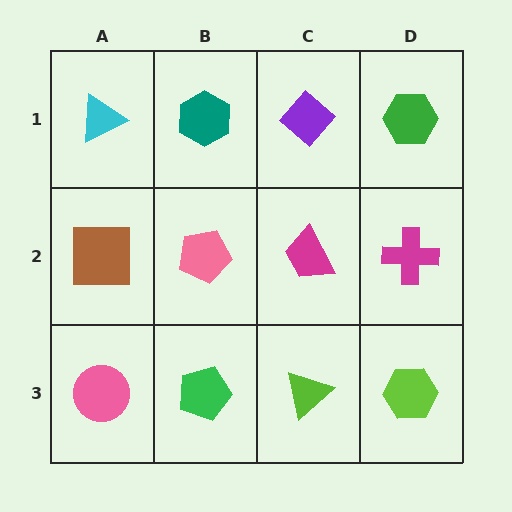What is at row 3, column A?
A pink circle.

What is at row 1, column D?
A green hexagon.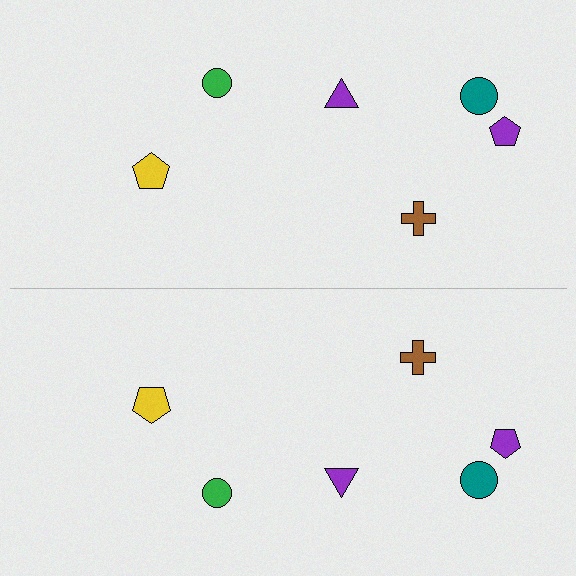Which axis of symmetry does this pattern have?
The pattern has a horizontal axis of symmetry running through the center of the image.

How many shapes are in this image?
There are 12 shapes in this image.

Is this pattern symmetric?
Yes, this pattern has bilateral (reflection) symmetry.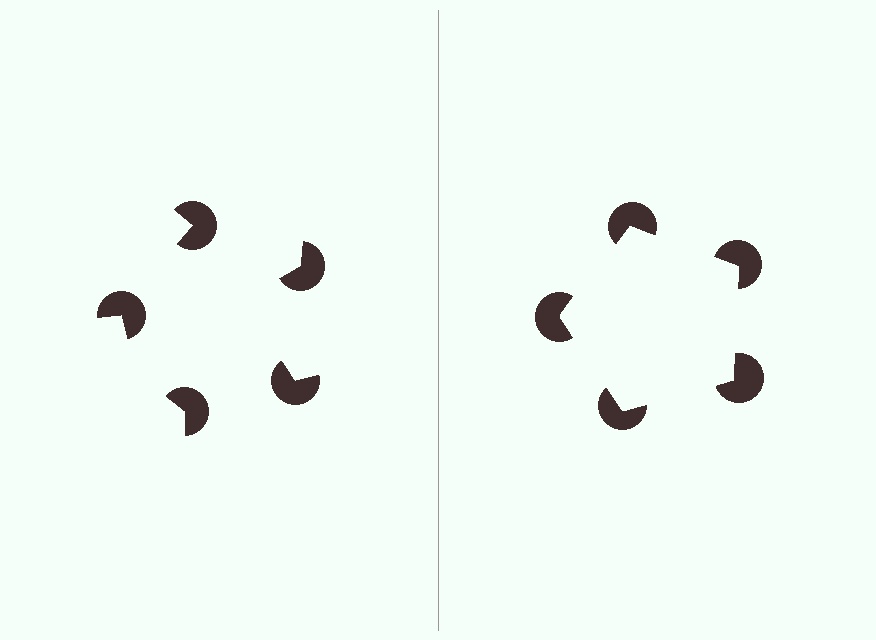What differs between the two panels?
The pac-man discs are positioned identically on both sides; only the wedge orientations differ. On the right they align to a pentagon; on the left they are misaligned.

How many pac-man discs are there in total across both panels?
10 — 5 on each side.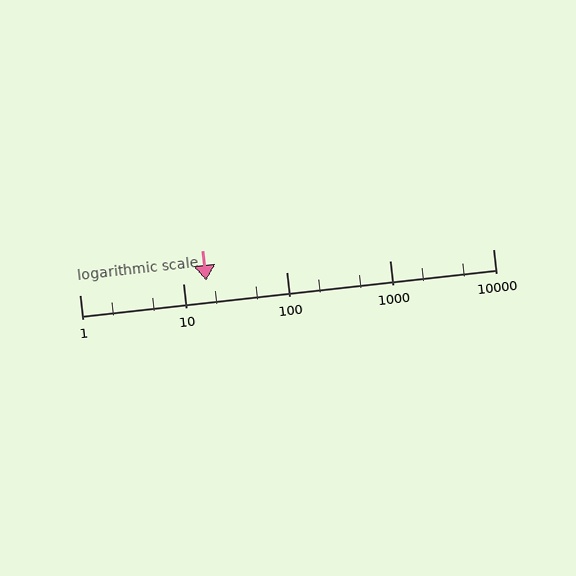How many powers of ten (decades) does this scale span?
The scale spans 4 decades, from 1 to 10000.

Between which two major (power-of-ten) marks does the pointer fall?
The pointer is between 10 and 100.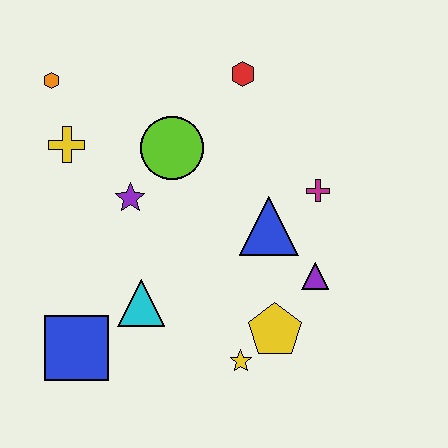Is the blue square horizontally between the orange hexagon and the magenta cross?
Yes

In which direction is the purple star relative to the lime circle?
The purple star is below the lime circle.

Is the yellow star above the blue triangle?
No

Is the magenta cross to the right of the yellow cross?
Yes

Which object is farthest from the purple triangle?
The orange hexagon is farthest from the purple triangle.